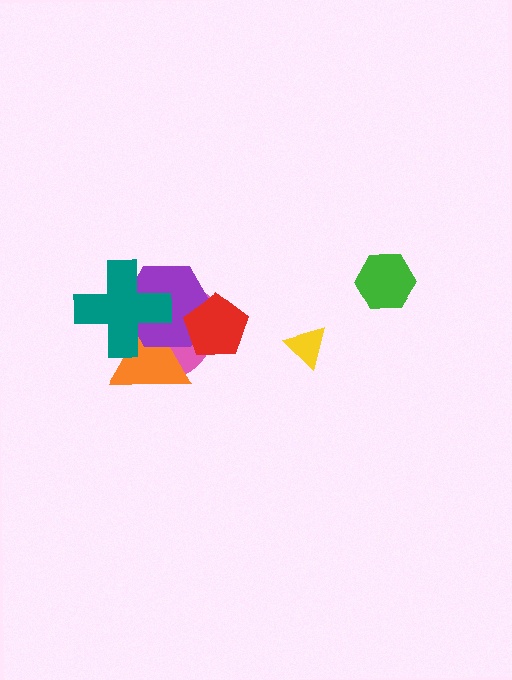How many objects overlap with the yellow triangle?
0 objects overlap with the yellow triangle.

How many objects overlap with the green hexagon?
0 objects overlap with the green hexagon.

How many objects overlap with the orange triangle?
3 objects overlap with the orange triangle.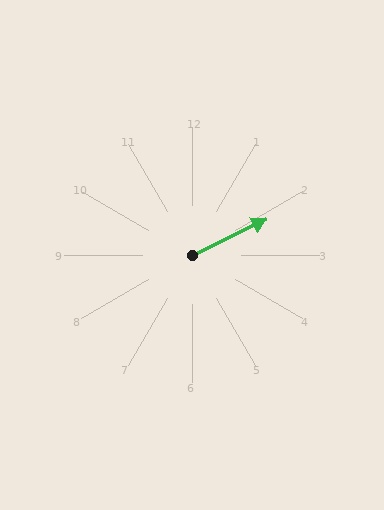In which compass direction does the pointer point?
Northeast.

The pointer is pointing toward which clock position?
Roughly 2 o'clock.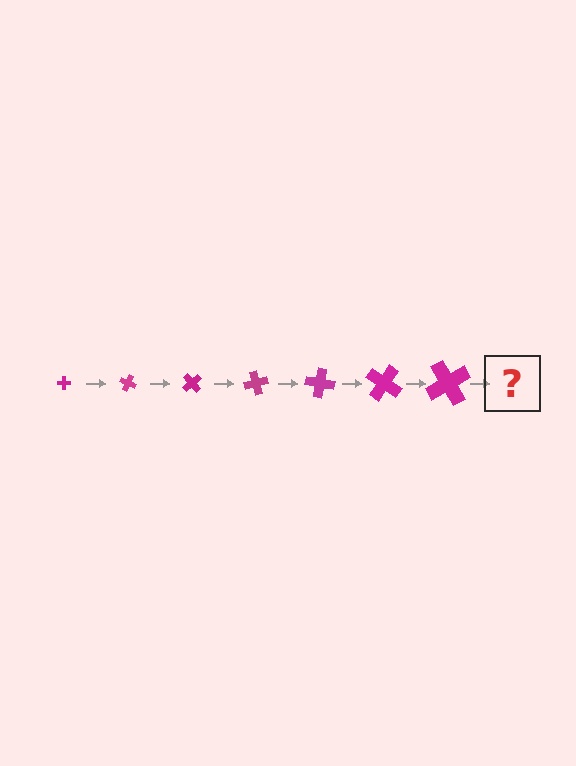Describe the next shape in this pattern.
It should be a cross, larger than the previous one and rotated 175 degrees from the start.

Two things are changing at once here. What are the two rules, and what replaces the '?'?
The two rules are that the cross grows larger each step and it rotates 25 degrees each step. The '?' should be a cross, larger than the previous one and rotated 175 degrees from the start.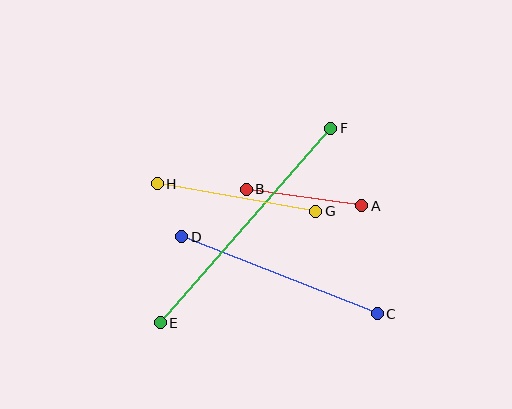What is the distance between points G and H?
The distance is approximately 161 pixels.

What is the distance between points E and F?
The distance is approximately 259 pixels.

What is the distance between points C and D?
The distance is approximately 210 pixels.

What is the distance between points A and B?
The distance is approximately 116 pixels.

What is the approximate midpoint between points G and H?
The midpoint is at approximately (237, 197) pixels.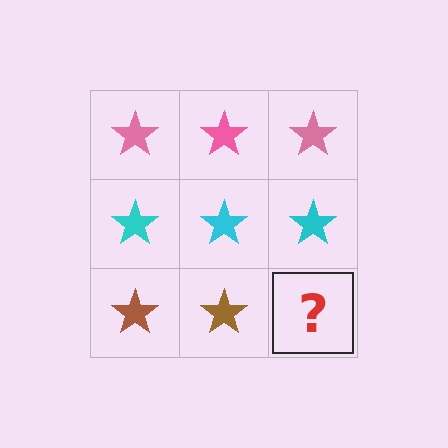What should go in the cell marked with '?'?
The missing cell should contain a brown star.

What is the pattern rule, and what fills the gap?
The rule is that each row has a consistent color. The gap should be filled with a brown star.